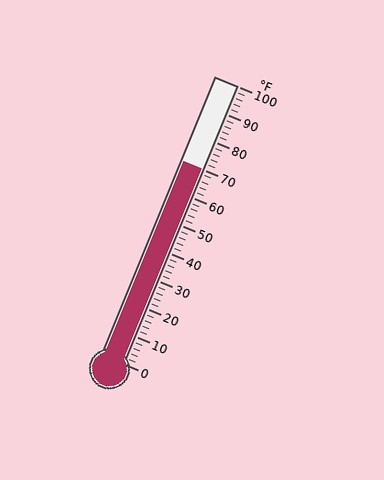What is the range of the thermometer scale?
The thermometer scale ranges from 0°F to 100°F.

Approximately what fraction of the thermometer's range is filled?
The thermometer is filled to approximately 70% of its range.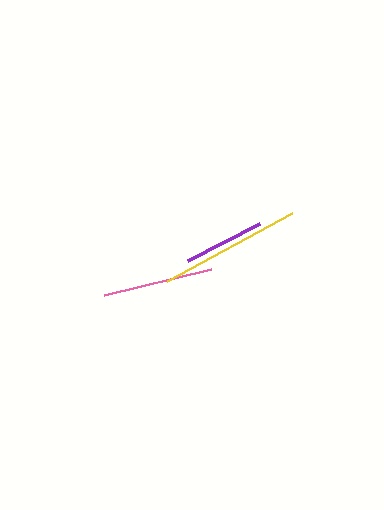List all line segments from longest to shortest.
From longest to shortest: yellow, pink, purple.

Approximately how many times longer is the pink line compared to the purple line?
The pink line is approximately 1.4 times the length of the purple line.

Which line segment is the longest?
The yellow line is the longest at approximately 142 pixels.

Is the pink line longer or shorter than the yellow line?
The yellow line is longer than the pink line.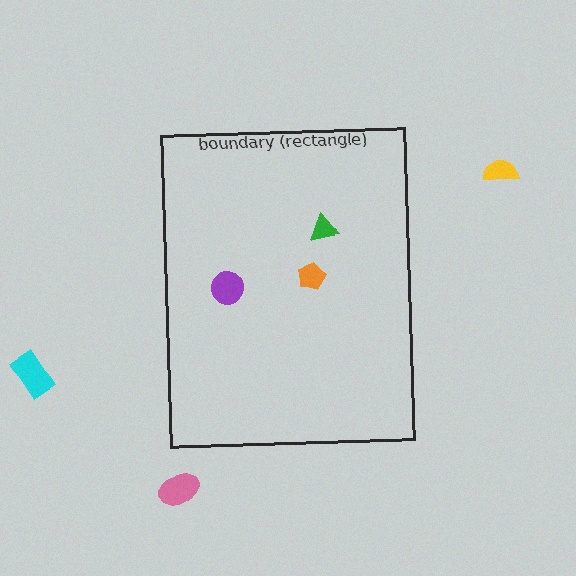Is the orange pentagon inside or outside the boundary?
Inside.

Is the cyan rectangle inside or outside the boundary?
Outside.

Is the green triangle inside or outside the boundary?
Inside.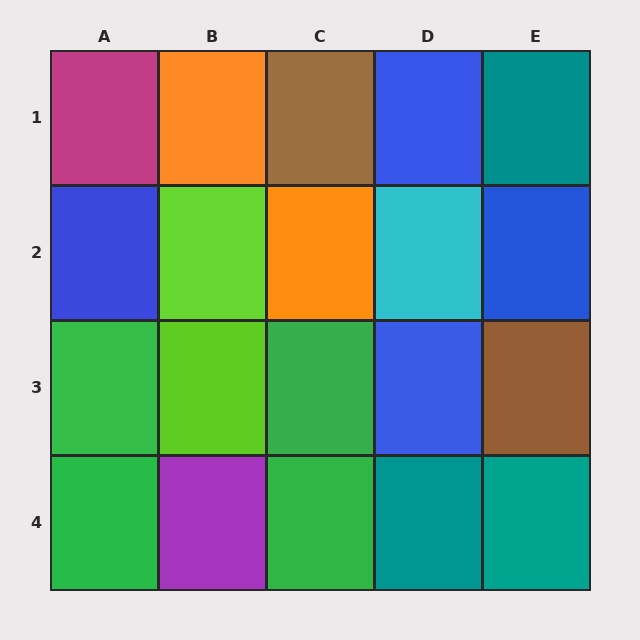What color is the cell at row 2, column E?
Blue.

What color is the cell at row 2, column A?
Blue.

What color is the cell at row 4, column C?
Green.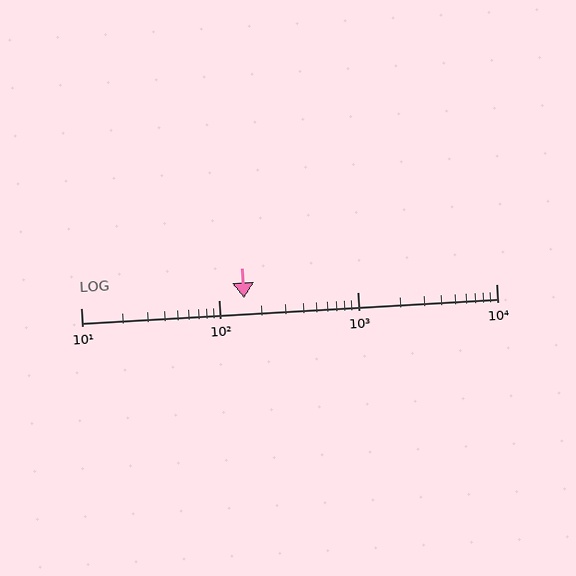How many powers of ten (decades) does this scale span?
The scale spans 3 decades, from 10 to 10000.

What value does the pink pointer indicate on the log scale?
The pointer indicates approximately 150.